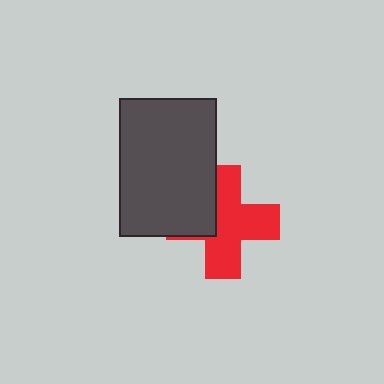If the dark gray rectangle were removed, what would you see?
You would see the complete red cross.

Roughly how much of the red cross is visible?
Most of it is visible (roughly 68%).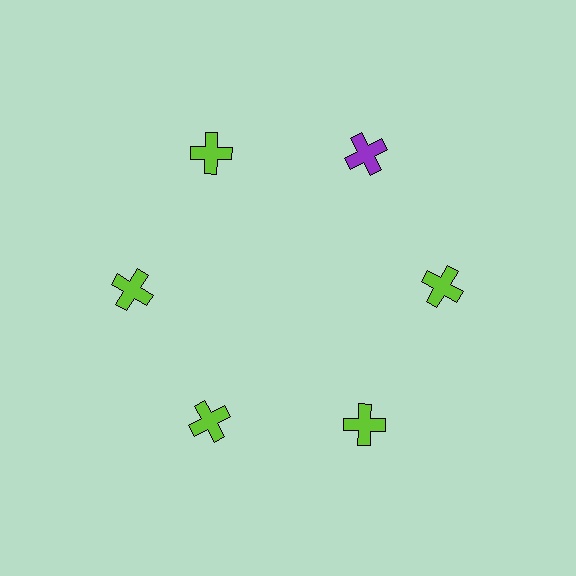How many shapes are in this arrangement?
There are 6 shapes arranged in a ring pattern.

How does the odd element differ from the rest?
It has a different color: purple instead of lime.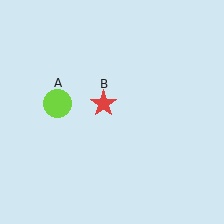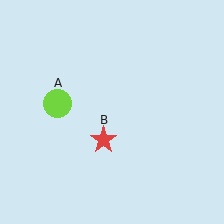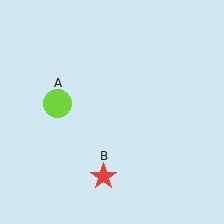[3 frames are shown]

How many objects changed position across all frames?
1 object changed position: red star (object B).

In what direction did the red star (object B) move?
The red star (object B) moved down.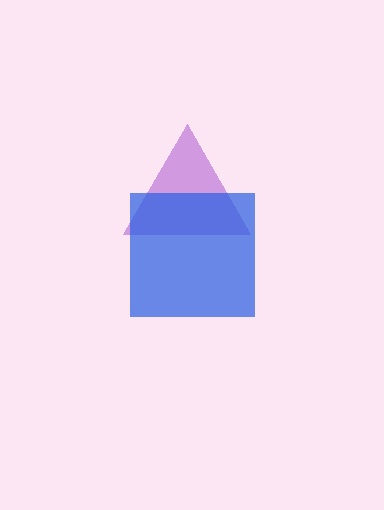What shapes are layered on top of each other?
The layered shapes are: a purple triangle, a blue square.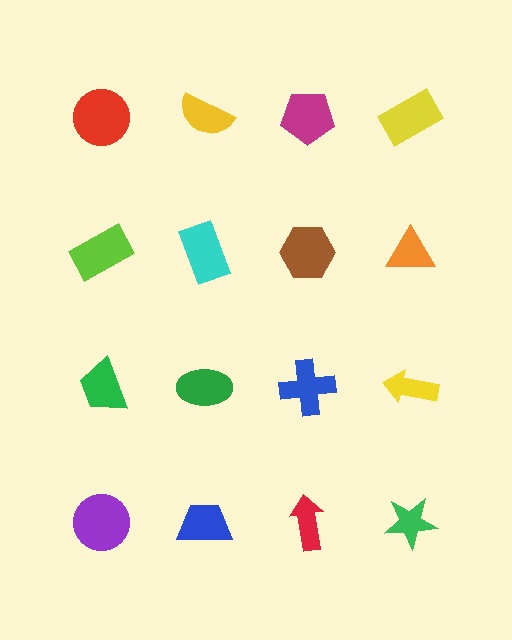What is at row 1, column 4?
A yellow rectangle.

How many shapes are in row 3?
4 shapes.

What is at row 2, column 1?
A lime rectangle.